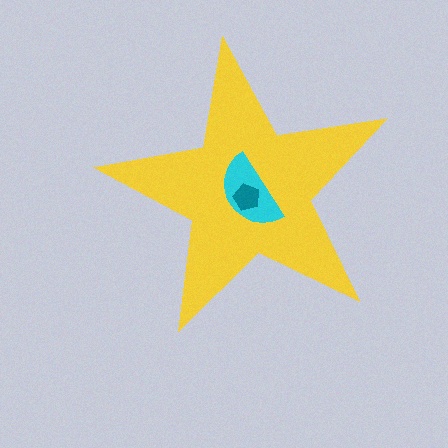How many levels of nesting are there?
3.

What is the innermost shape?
The teal pentagon.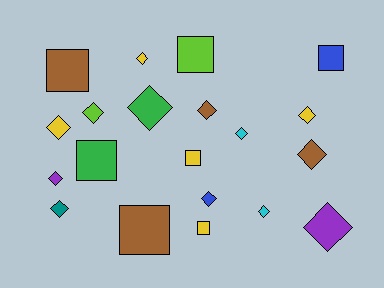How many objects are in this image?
There are 20 objects.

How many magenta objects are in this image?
There are no magenta objects.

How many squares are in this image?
There are 7 squares.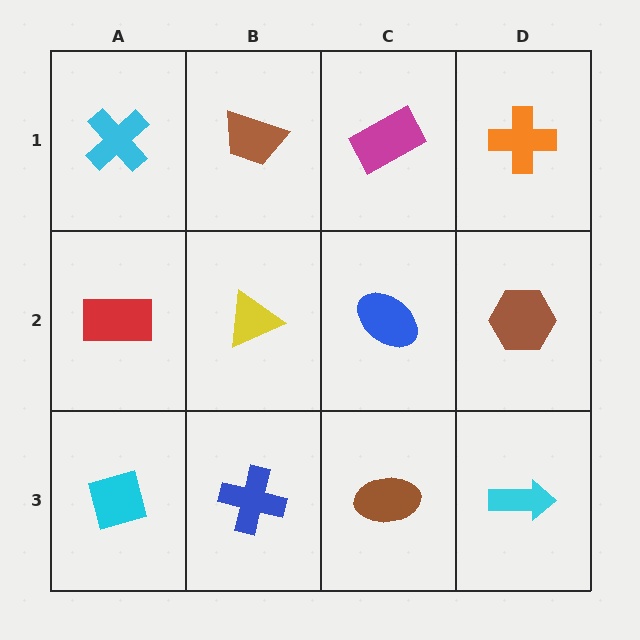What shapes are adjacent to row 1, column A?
A red rectangle (row 2, column A), a brown trapezoid (row 1, column B).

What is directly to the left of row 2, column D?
A blue ellipse.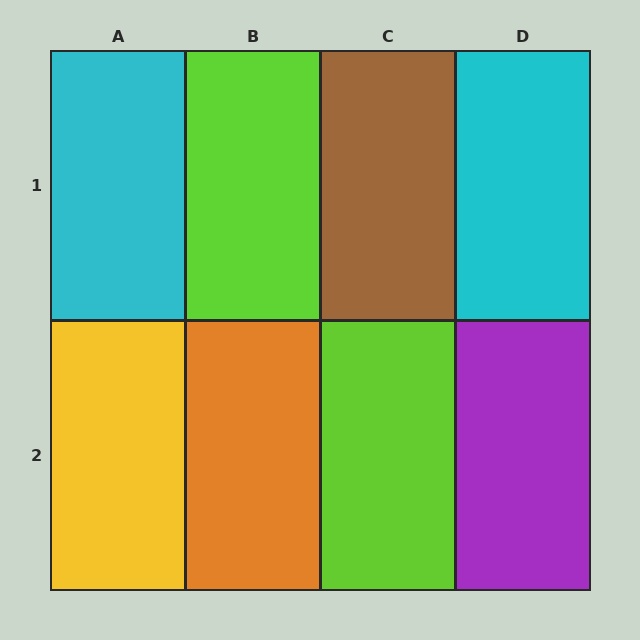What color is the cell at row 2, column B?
Orange.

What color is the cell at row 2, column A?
Yellow.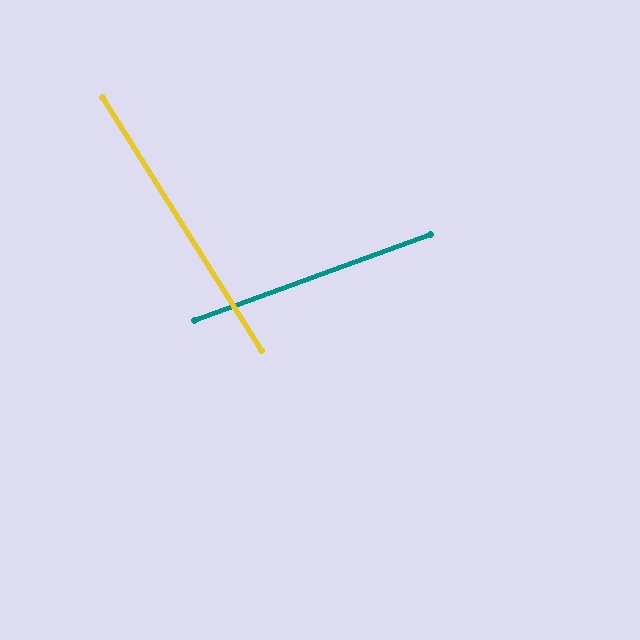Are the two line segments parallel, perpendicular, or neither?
Neither parallel nor perpendicular — they differ by about 78°.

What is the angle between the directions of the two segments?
Approximately 78 degrees.